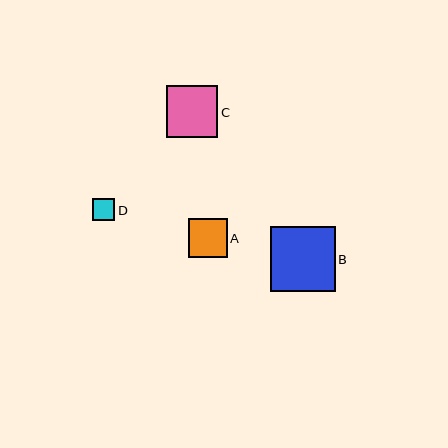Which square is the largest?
Square B is the largest with a size of approximately 64 pixels.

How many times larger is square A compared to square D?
Square A is approximately 1.8 times the size of square D.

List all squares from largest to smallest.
From largest to smallest: B, C, A, D.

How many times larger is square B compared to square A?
Square B is approximately 1.7 times the size of square A.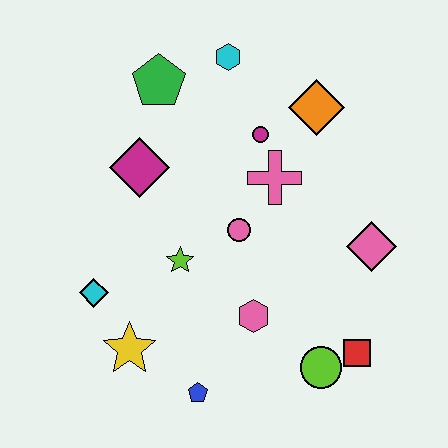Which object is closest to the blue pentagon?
The yellow star is closest to the blue pentagon.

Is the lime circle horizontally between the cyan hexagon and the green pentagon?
No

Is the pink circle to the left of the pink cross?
Yes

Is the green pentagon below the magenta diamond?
No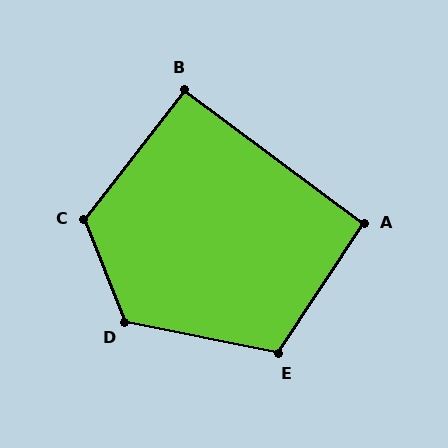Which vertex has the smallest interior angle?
B, at approximately 91 degrees.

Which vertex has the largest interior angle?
D, at approximately 123 degrees.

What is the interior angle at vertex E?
Approximately 112 degrees (obtuse).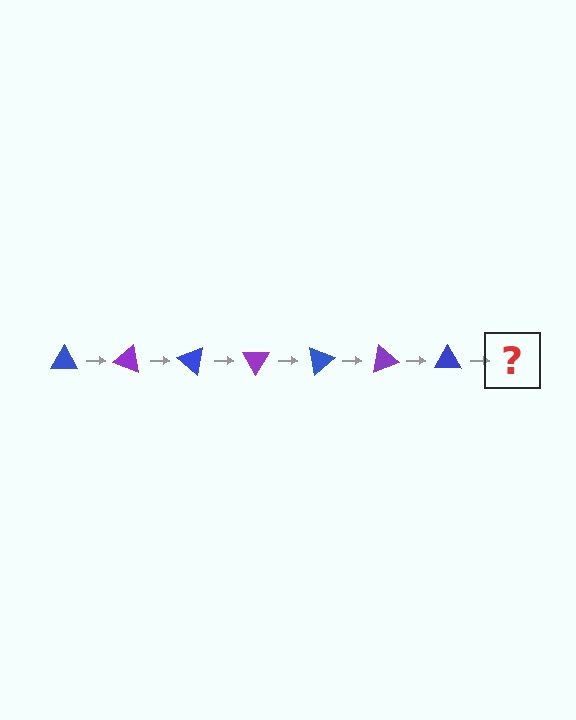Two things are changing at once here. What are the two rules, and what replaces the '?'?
The two rules are that it rotates 20 degrees each step and the color cycles through blue and purple. The '?' should be a purple triangle, rotated 140 degrees from the start.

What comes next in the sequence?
The next element should be a purple triangle, rotated 140 degrees from the start.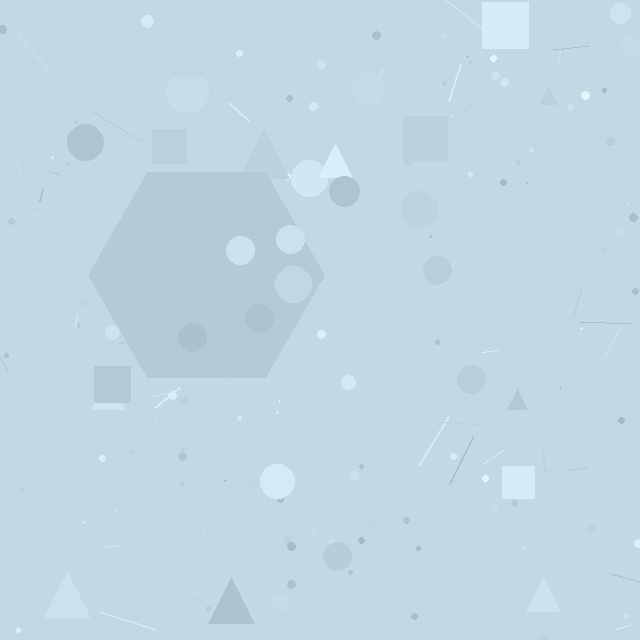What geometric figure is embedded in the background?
A hexagon is embedded in the background.